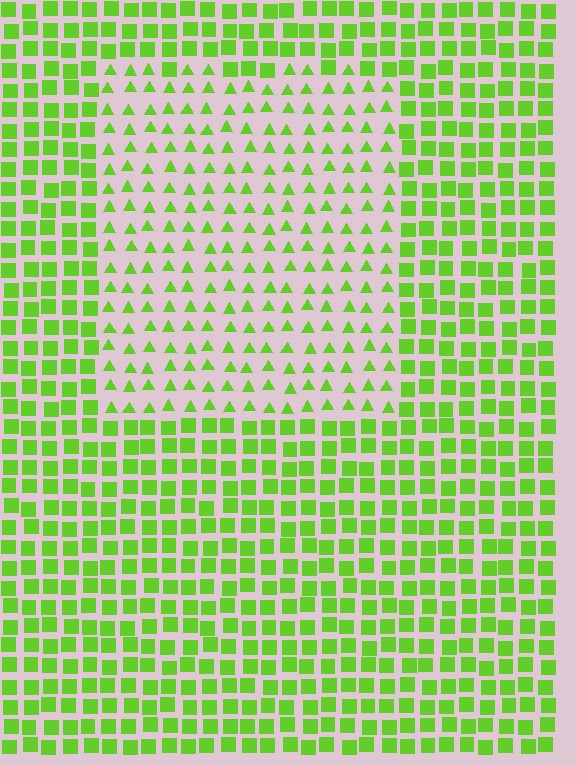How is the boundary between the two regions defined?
The boundary is defined by a change in element shape: triangles inside vs. squares outside. All elements share the same color and spacing.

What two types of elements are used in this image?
The image uses triangles inside the rectangle region and squares outside it.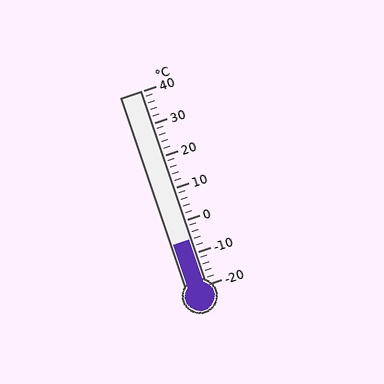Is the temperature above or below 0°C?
The temperature is below 0°C.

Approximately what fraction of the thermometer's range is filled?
The thermometer is filled to approximately 25% of its range.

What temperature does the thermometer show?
The thermometer shows approximately -6°C.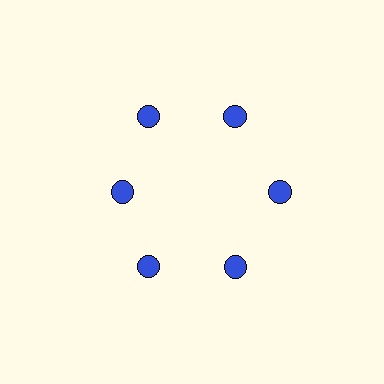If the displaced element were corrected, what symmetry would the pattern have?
It would have 6-fold rotational symmetry — the pattern would map onto itself every 60 degrees.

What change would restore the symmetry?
The symmetry would be restored by moving it outward, back onto the ring so that all 6 circles sit at equal angles and equal distance from the center.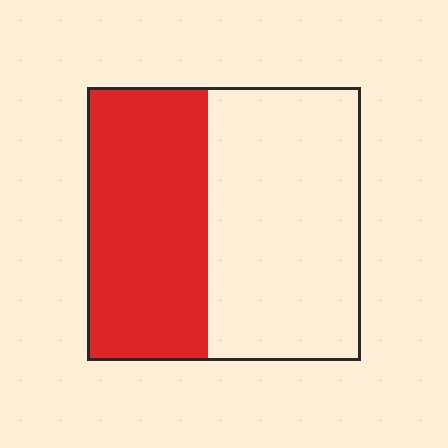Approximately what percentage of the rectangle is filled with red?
Approximately 45%.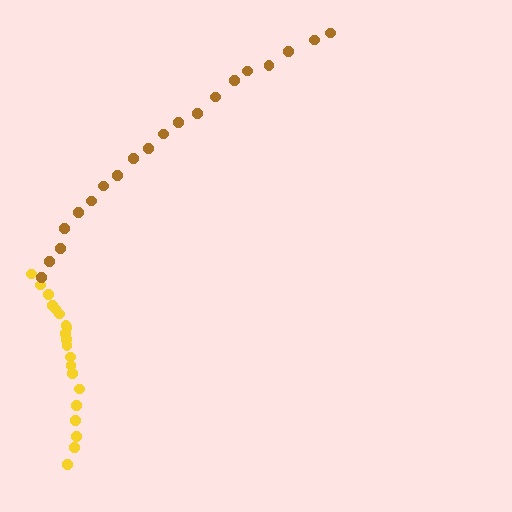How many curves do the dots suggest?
There are 2 distinct paths.